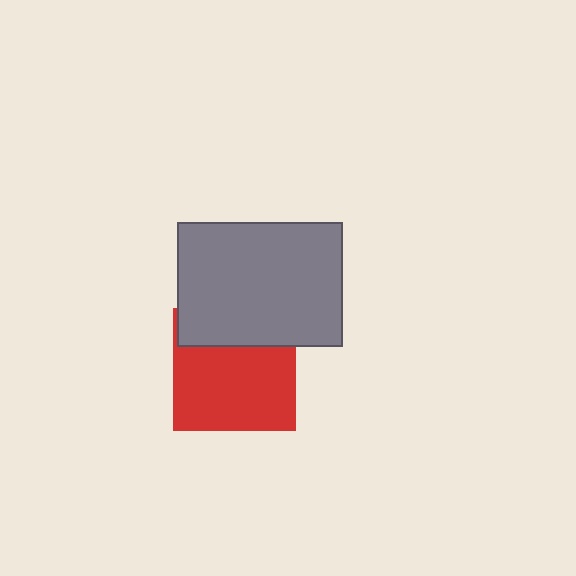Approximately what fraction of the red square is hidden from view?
Roughly 31% of the red square is hidden behind the gray rectangle.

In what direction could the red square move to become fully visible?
The red square could move down. That would shift it out from behind the gray rectangle entirely.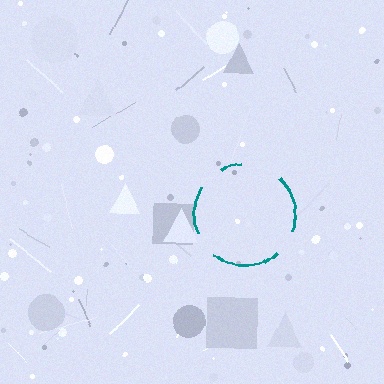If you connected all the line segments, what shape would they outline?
They would outline a circle.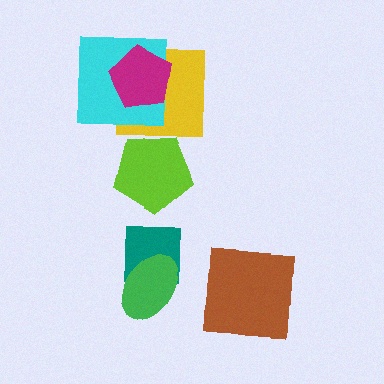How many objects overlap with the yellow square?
2 objects overlap with the yellow square.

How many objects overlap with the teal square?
1 object overlaps with the teal square.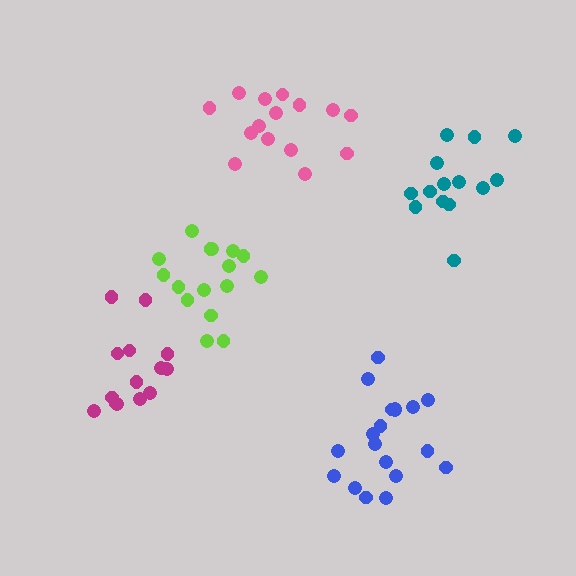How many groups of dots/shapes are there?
There are 5 groups.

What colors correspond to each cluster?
The clusters are colored: pink, magenta, teal, blue, lime.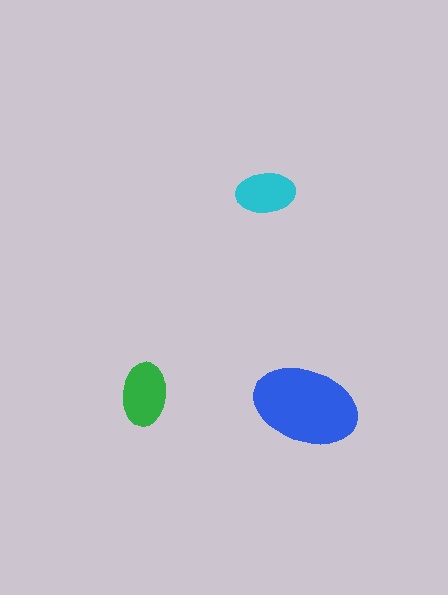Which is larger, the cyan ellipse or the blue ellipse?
The blue one.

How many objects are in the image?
There are 3 objects in the image.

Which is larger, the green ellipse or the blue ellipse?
The blue one.